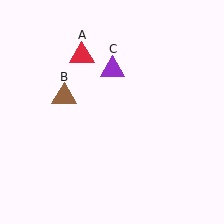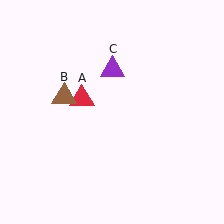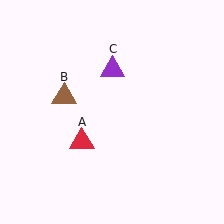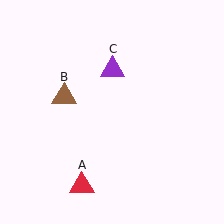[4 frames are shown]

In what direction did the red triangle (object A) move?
The red triangle (object A) moved down.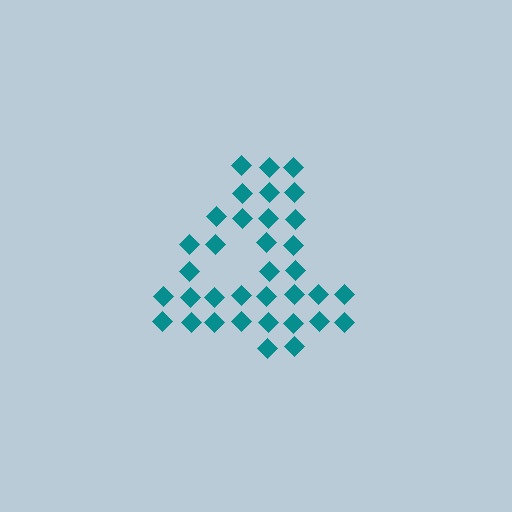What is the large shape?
The large shape is the digit 4.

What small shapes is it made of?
It is made of small diamonds.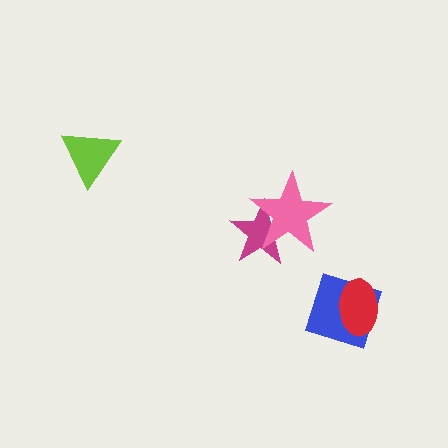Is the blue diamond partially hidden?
Yes, it is partially covered by another shape.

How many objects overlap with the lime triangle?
0 objects overlap with the lime triangle.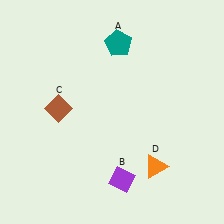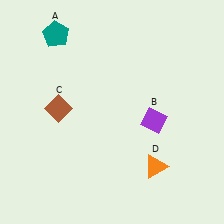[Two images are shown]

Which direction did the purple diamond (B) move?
The purple diamond (B) moved up.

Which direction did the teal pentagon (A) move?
The teal pentagon (A) moved left.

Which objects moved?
The objects that moved are: the teal pentagon (A), the purple diamond (B).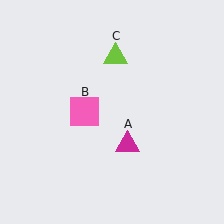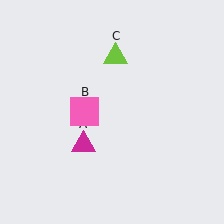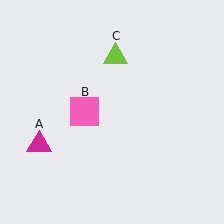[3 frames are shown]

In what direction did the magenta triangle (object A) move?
The magenta triangle (object A) moved left.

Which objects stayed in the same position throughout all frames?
Pink square (object B) and lime triangle (object C) remained stationary.